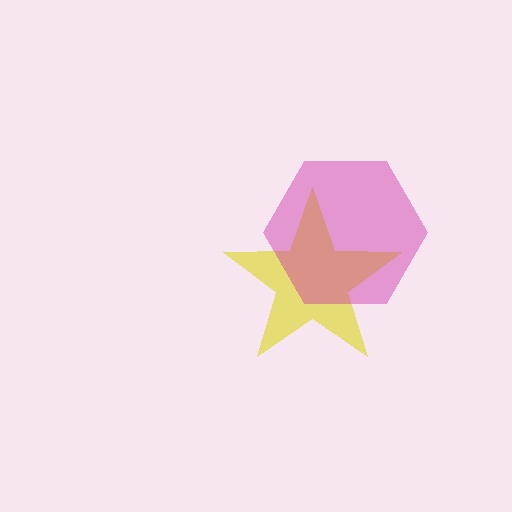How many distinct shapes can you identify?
There are 2 distinct shapes: a yellow star, a magenta hexagon.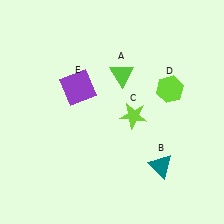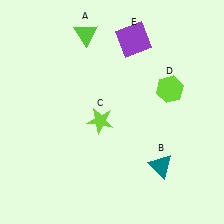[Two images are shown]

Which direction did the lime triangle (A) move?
The lime triangle (A) moved up.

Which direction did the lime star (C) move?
The lime star (C) moved left.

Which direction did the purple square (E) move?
The purple square (E) moved right.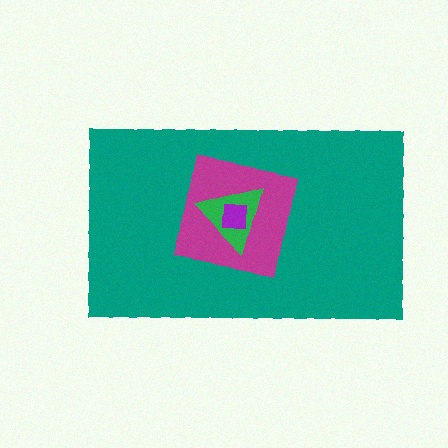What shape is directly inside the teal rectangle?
The magenta square.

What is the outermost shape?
The teal rectangle.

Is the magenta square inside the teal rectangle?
Yes.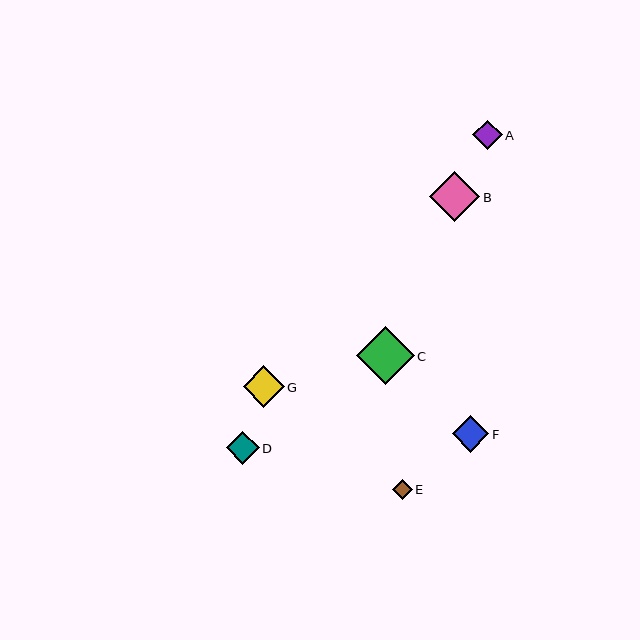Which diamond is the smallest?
Diamond E is the smallest with a size of approximately 20 pixels.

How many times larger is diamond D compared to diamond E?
Diamond D is approximately 1.6 times the size of diamond E.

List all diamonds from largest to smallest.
From largest to smallest: C, B, G, F, D, A, E.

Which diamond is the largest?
Diamond C is the largest with a size of approximately 58 pixels.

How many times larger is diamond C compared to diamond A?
Diamond C is approximately 1.9 times the size of diamond A.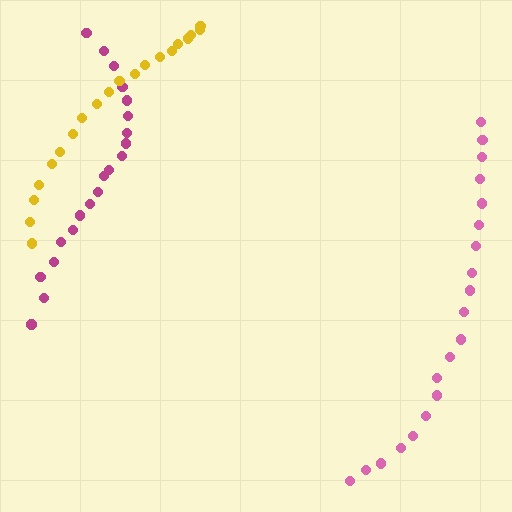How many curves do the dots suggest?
There are 3 distinct paths.